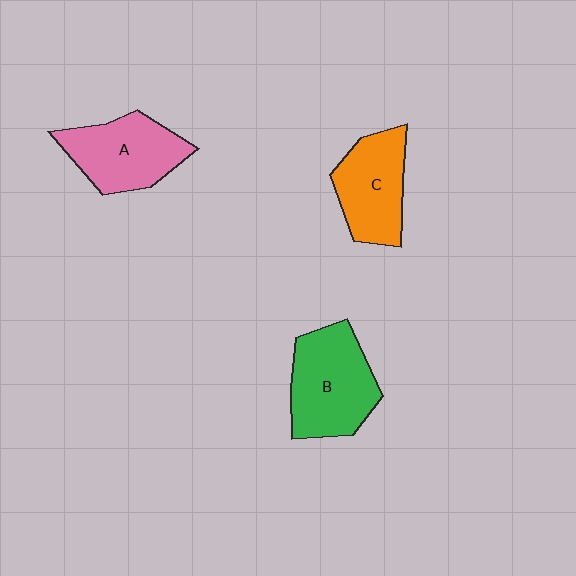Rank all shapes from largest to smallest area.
From largest to smallest: B (green), A (pink), C (orange).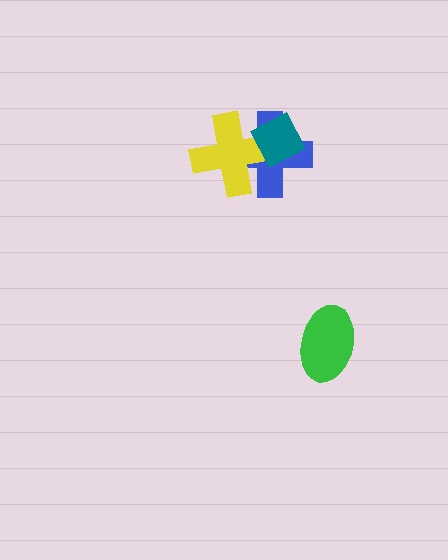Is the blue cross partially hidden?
Yes, it is partially covered by another shape.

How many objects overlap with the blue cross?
2 objects overlap with the blue cross.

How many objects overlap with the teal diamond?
2 objects overlap with the teal diamond.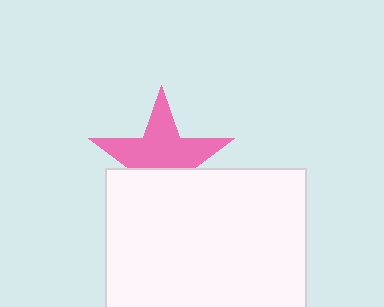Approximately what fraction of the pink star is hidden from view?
Roughly 40% of the pink star is hidden behind the white rectangle.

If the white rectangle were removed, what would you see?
You would see the complete pink star.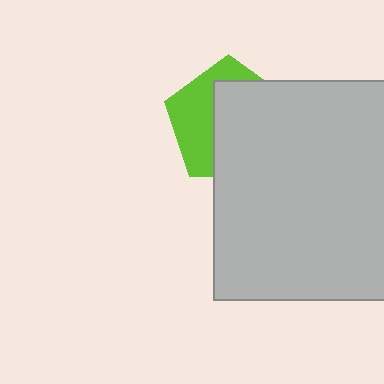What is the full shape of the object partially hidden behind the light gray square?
The partially hidden object is a lime pentagon.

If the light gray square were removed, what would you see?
You would see the complete lime pentagon.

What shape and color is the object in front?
The object in front is a light gray square.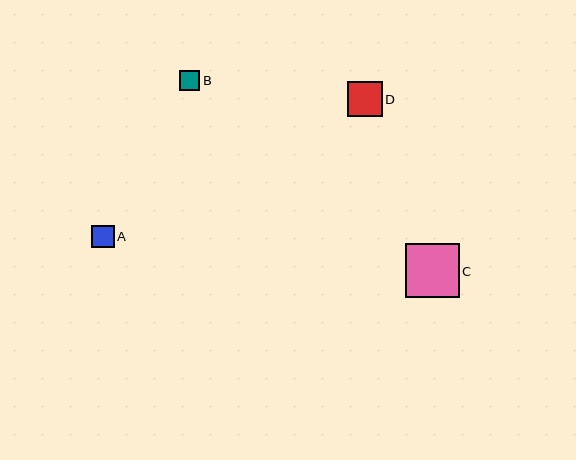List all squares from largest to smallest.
From largest to smallest: C, D, A, B.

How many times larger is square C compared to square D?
Square C is approximately 1.5 times the size of square D.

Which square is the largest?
Square C is the largest with a size of approximately 54 pixels.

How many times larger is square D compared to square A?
Square D is approximately 1.6 times the size of square A.